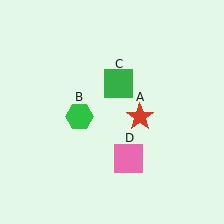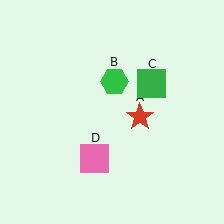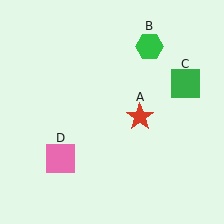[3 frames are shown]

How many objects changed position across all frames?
3 objects changed position: green hexagon (object B), green square (object C), pink square (object D).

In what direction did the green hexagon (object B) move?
The green hexagon (object B) moved up and to the right.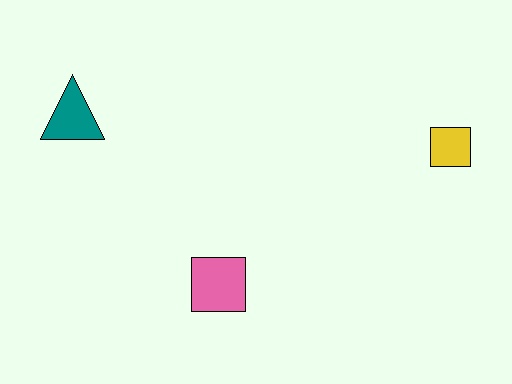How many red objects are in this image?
There are no red objects.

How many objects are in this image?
There are 3 objects.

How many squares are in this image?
There are 2 squares.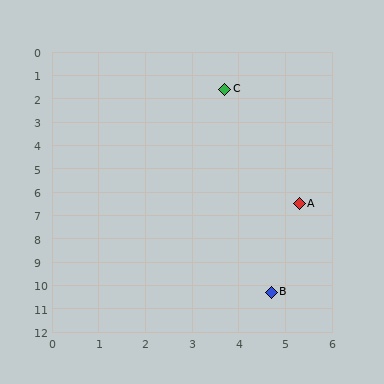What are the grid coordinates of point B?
Point B is at approximately (4.7, 10.3).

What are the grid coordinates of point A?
Point A is at approximately (5.3, 6.5).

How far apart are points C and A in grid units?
Points C and A are about 5.2 grid units apart.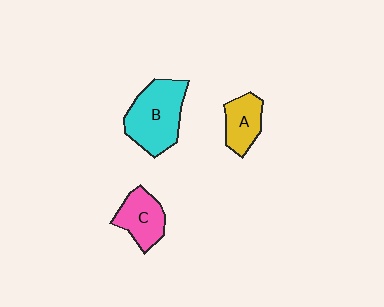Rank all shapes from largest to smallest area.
From largest to smallest: B (cyan), C (pink), A (yellow).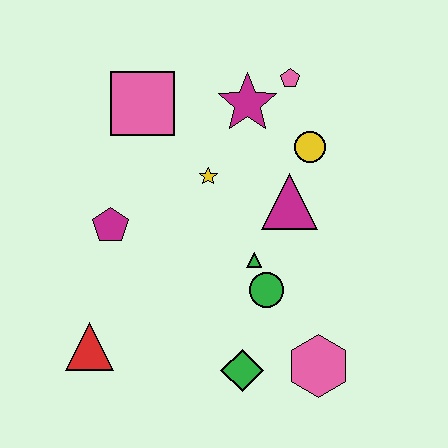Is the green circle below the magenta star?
Yes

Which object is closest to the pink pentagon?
The magenta star is closest to the pink pentagon.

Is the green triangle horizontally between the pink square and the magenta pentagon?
No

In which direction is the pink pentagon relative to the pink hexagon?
The pink pentagon is above the pink hexagon.